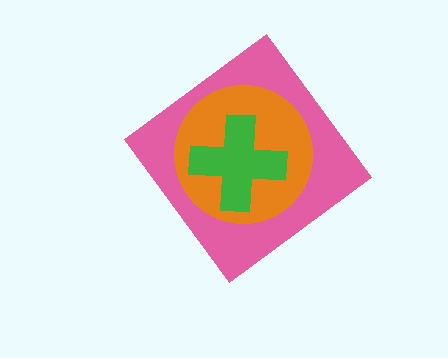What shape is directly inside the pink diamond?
The orange circle.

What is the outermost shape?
The pink diamond.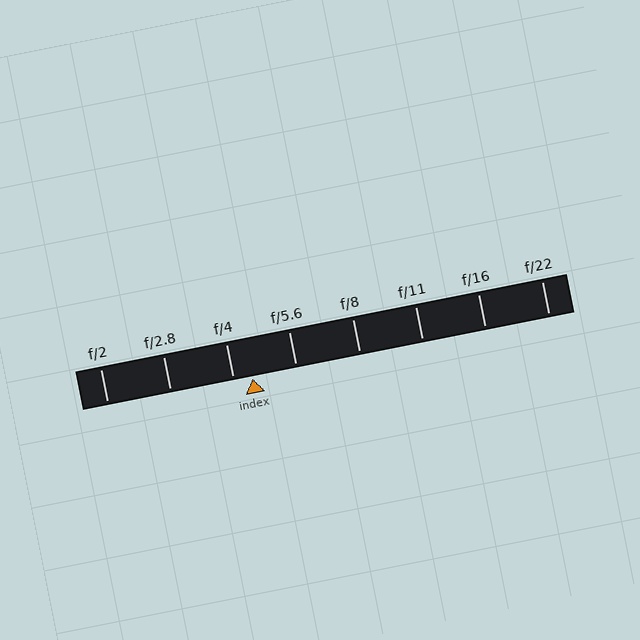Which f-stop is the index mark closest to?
The index mark is closest to f/4.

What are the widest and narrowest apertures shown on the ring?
The widest aperture shown is f/2 and the narrowest is f/22.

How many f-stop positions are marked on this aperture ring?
There are 8 f-stop positions marked.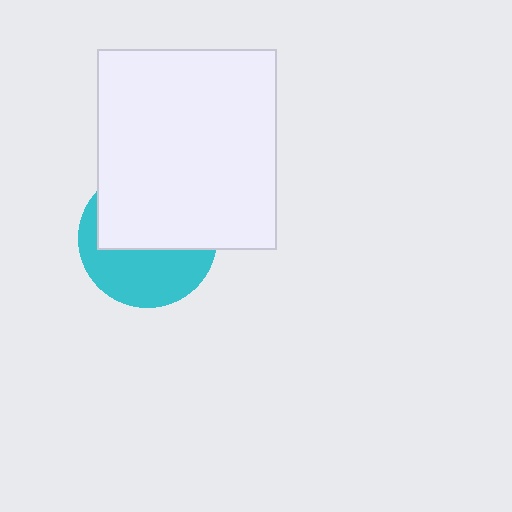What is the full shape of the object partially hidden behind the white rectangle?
The partially hidden object is a cyan circle.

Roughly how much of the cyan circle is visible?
About half of it is visible (roughly 46%).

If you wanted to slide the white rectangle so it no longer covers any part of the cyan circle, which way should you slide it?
Slide it up — that is the most direct way to separate the two shapes.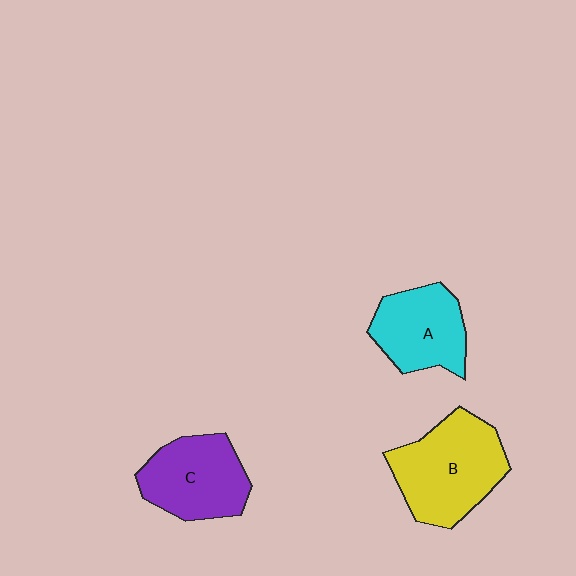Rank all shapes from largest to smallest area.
From largest to smallest: B (yellow), C (purple), A (cyan).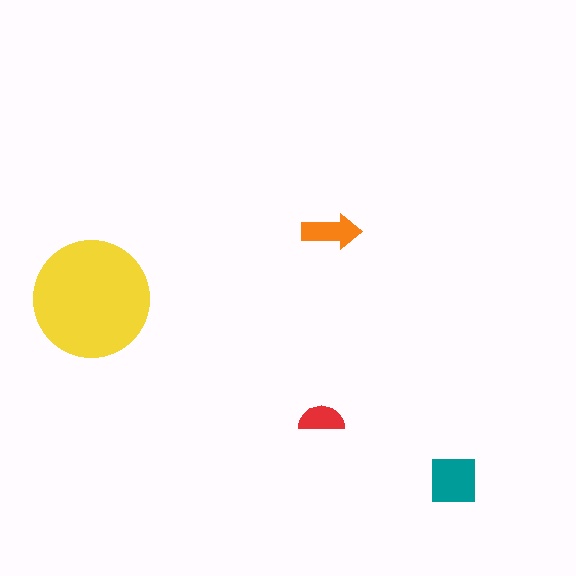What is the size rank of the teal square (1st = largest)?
2nd.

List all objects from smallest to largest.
The red semicircle, the orange arrow, the teal square, the yellow circle.